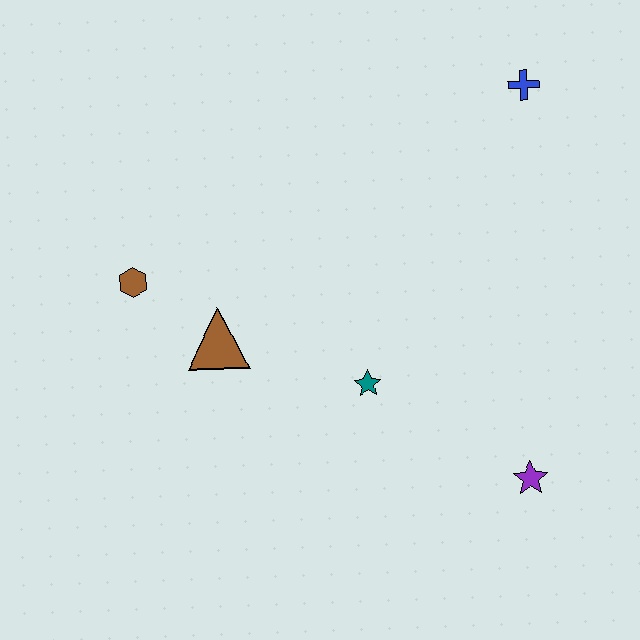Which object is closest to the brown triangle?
The brown hexagon is closest to the brown triangle.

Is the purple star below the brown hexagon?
Yes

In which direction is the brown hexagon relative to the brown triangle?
The brown hexagon is to the left of the brown triangle.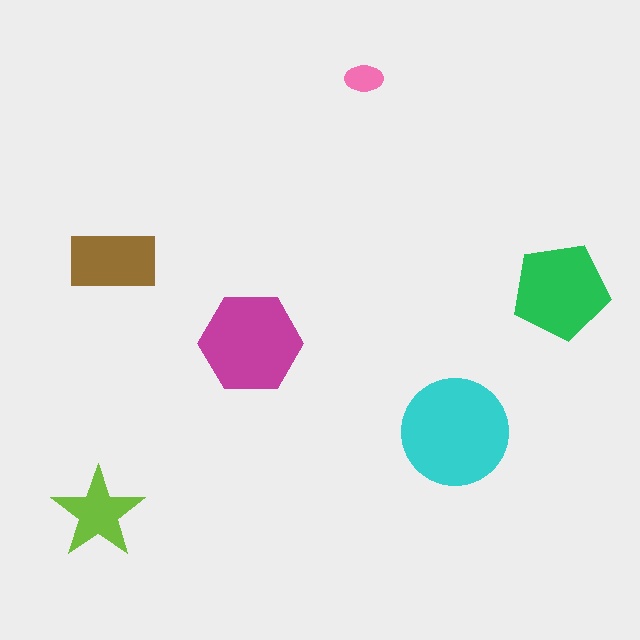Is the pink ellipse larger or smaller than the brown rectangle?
Smaller.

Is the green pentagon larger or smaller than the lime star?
Larger.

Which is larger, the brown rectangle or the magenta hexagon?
The magenta hexagon.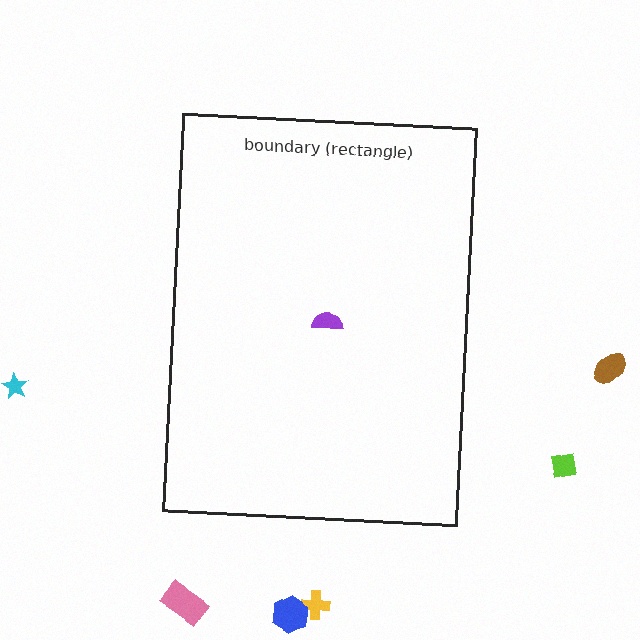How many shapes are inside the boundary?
1 inside, 6 outside.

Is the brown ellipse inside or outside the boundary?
Outside.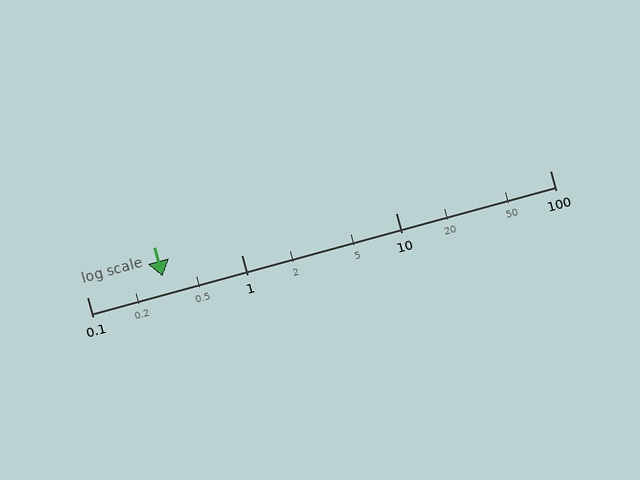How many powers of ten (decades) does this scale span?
The scale spans 3 decades, from 0.1 to 100.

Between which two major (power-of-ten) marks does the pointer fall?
The pointer is between 0.1 and 1.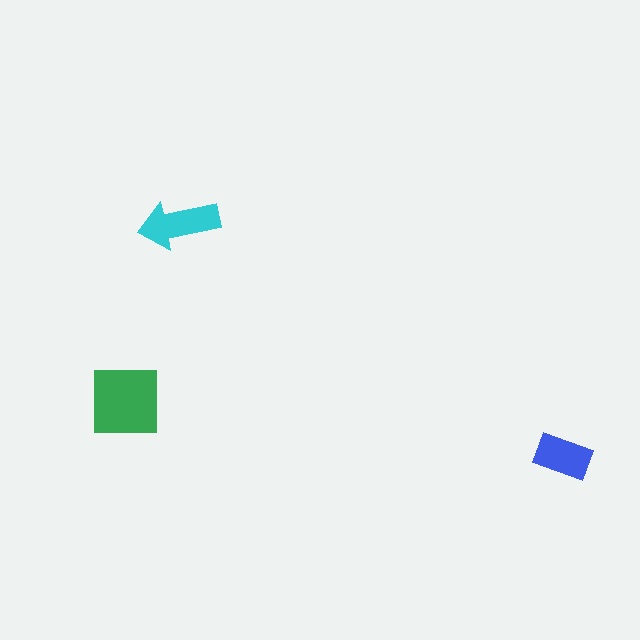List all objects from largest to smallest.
The green square, the cyan arrow, the blue rectangle.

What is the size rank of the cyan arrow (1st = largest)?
2nd.